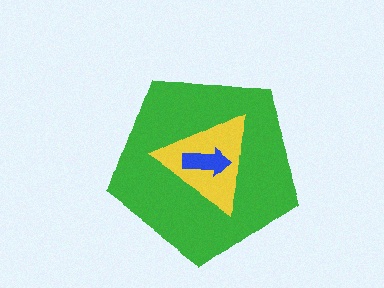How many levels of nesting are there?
3.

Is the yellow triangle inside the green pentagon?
Yes.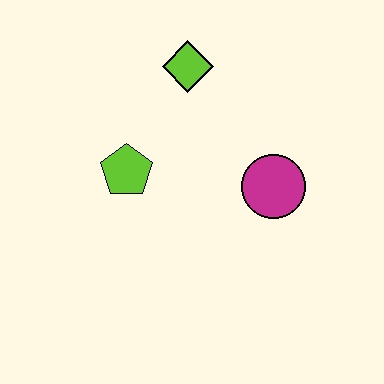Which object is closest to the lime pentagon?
The lime diamond is closest to the lime pentagon.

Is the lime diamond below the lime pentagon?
No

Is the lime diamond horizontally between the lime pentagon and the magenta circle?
Yes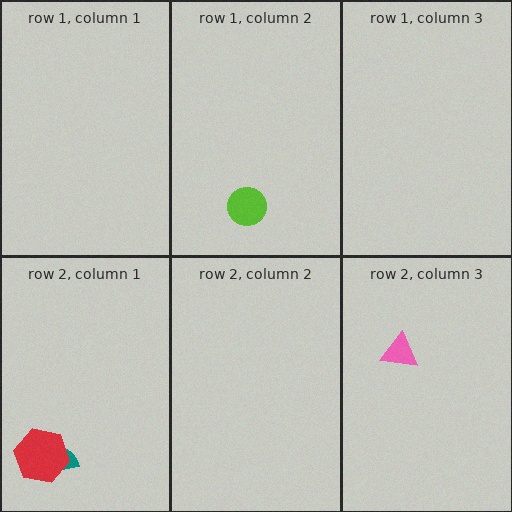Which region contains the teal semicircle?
The row 2, column 1 region.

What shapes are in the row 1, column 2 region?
The lime circle.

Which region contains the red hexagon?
The row 2, column 1 region.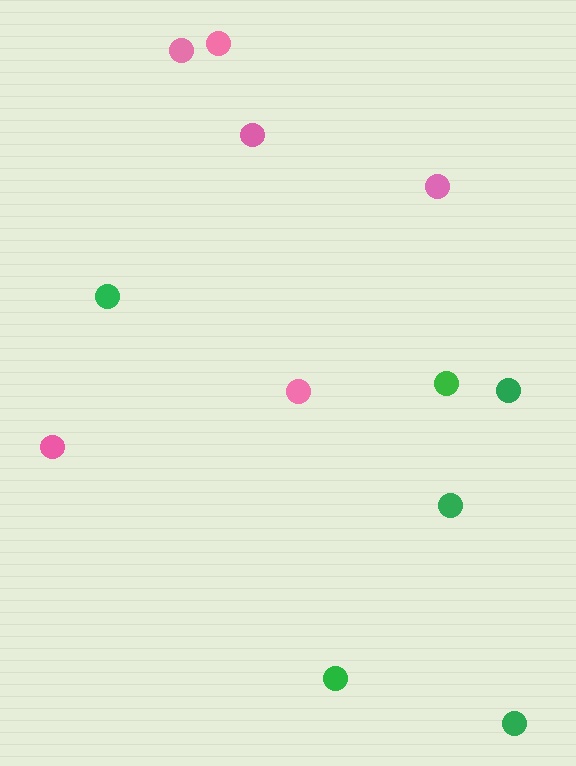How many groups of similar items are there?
There are 2 groups: one group of green circles (6) and one group of pink circles (6).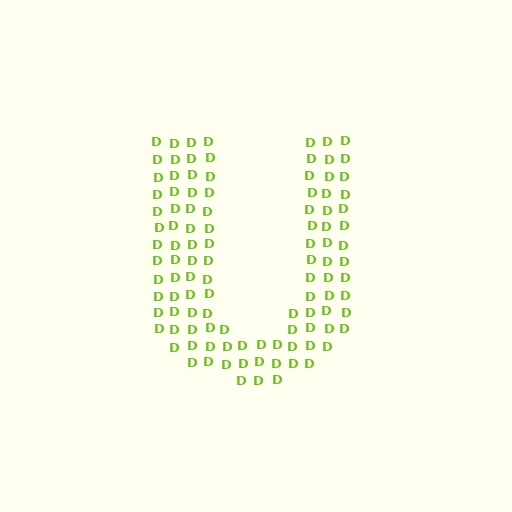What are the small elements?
The small elements are letter D's.